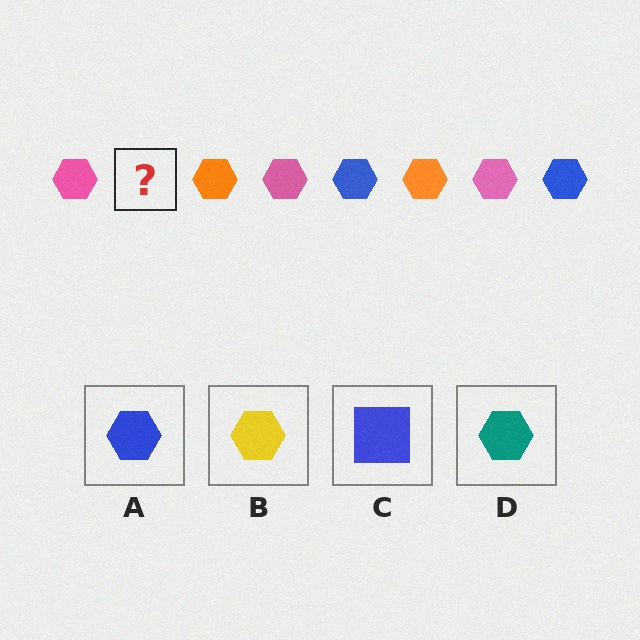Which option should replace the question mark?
Option A.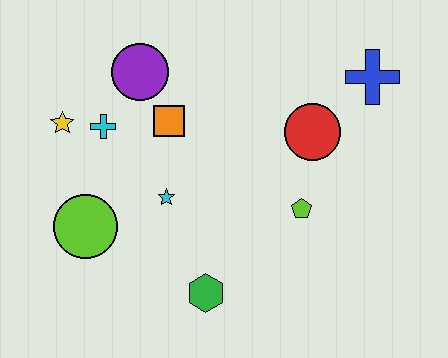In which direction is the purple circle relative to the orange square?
The purple circle is above the orange square.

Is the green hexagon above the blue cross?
No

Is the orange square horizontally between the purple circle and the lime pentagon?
Yes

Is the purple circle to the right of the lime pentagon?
No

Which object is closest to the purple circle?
The orange square is closest to the purple circle.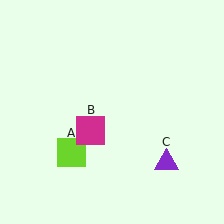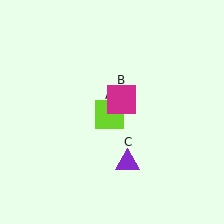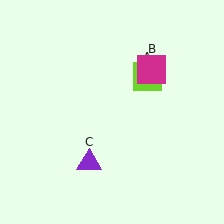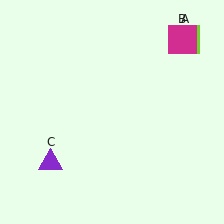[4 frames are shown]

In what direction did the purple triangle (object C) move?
The purple triangle (object C) moved left.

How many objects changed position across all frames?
3 objects changed position: lime square (object A), magenta square (object B), purple triangle (object C).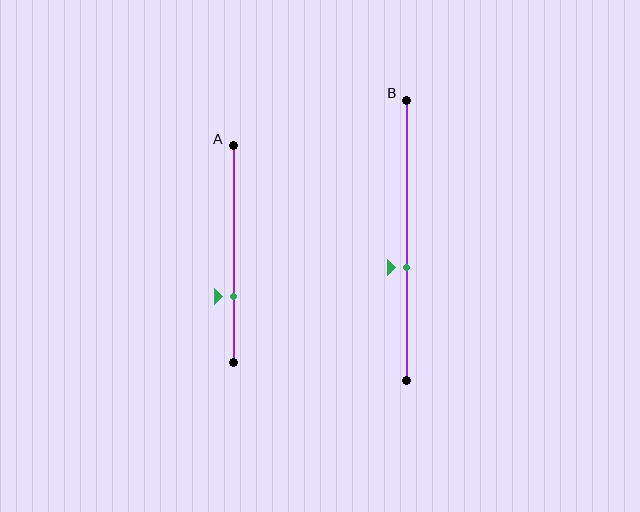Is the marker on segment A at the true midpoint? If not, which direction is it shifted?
No, the marker on segment A is shifted downward by about 19% of the segment length.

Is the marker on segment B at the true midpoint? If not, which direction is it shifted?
No, the marker on segment B is shifted downward by about 10% of the segment length.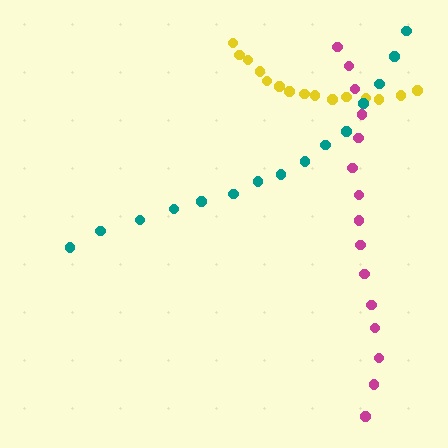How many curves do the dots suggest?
There are 3 distinct paths.